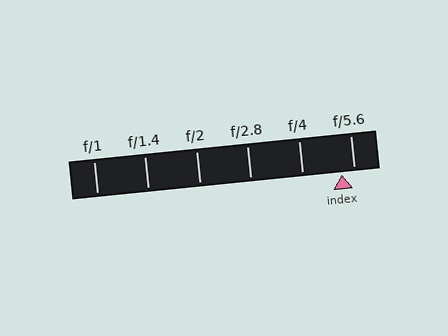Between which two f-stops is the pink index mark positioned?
The index mark is between f/4 and f/5.6.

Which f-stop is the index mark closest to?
The index mark is closest to f/5.6.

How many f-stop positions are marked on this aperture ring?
There are 6 f-stop positions marked.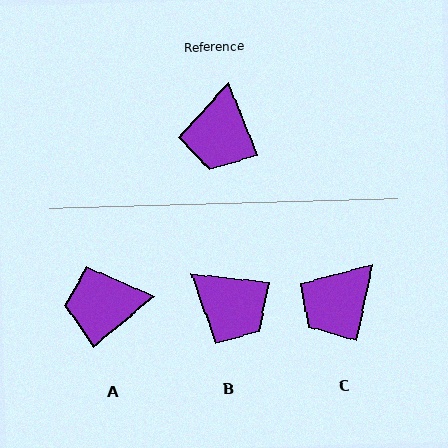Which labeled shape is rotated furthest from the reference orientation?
A, about 72 degrees away.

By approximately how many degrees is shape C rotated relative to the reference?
Approximately 33 degrees clockwise.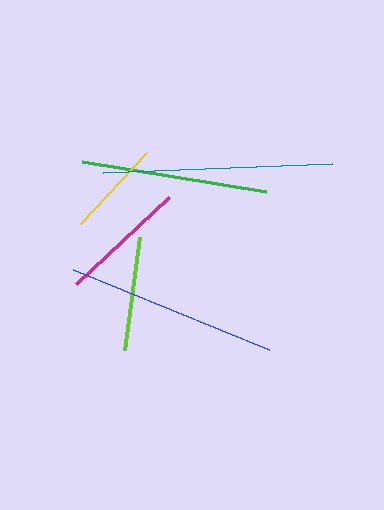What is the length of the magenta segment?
The magenta segment is approximately 128 pixels long.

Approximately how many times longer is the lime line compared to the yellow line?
The lime line is approximately 1.2 times the length of the yellow line.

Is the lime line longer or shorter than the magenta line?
The magenta line is longer than the lime line.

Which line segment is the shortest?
The yellow line is the shortest at approximately 98 pixels.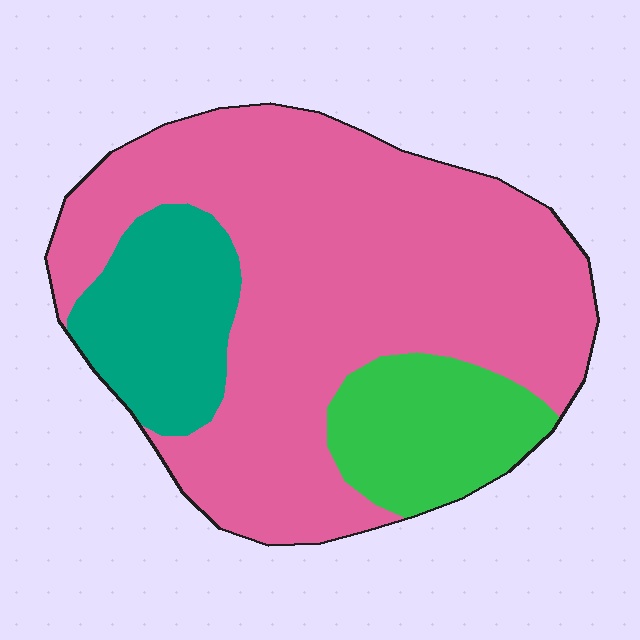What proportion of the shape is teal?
Teal takes up less than a quarter of the shape.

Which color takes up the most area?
Pink, at roughly 70%.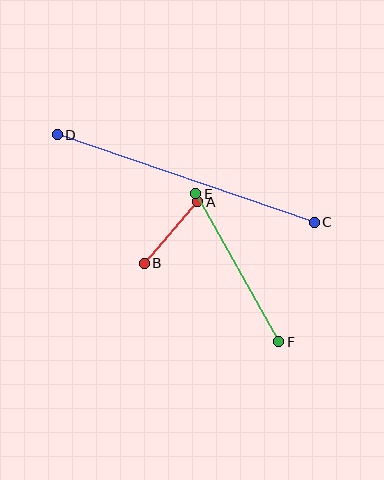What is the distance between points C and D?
The distance is approximately 271 pixels.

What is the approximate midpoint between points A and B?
The midpoint is at approximately (171, 233) pixels.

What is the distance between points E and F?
The distance is approximately 170 pixels.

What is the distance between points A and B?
The distance is approximately 82 pixels.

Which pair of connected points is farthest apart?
Points C and D are farthest apart.